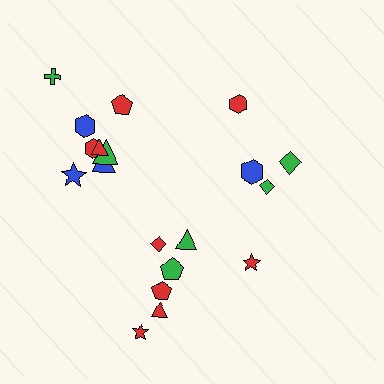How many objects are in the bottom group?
There are 7 objects.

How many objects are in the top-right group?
There are 4 objects.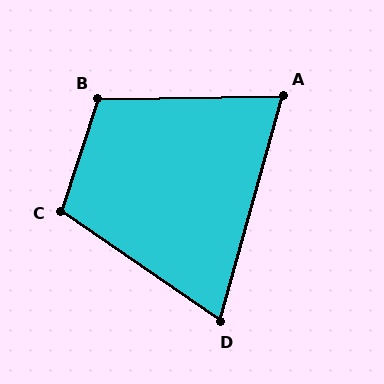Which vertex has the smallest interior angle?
D, at approximately 71 degrees.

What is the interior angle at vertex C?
Approximately 106 degrees (obtuse).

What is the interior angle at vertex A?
Approximately 74 degrees (acute).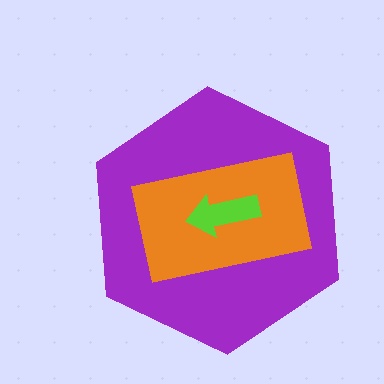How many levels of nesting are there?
3.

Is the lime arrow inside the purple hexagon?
Yes.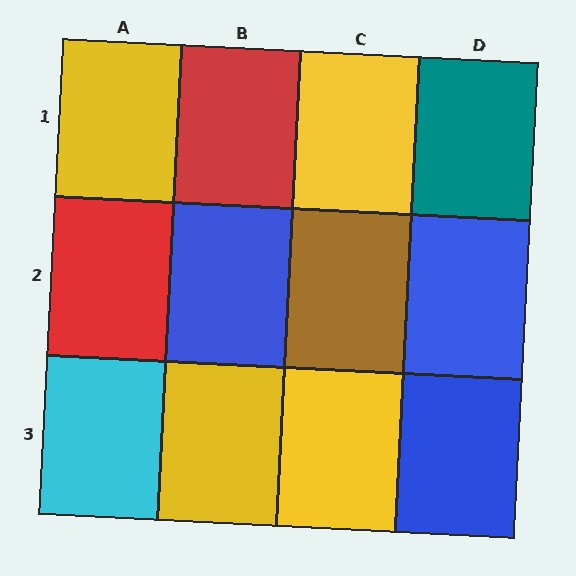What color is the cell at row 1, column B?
Red.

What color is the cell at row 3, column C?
Yellow.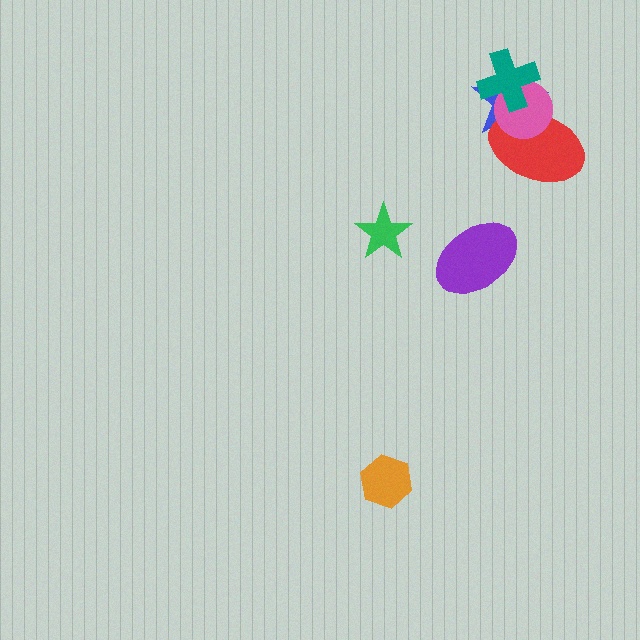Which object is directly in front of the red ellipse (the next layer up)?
The pink circle is directly in front of the red ellipse.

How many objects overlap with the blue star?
3 objects overlap with the blue star.